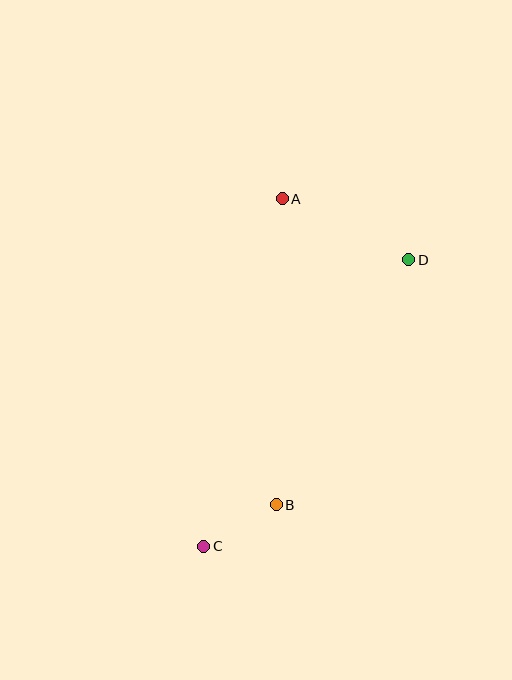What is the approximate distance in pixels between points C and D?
The distance between C and D is approximately 352 pixels.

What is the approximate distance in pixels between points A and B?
The distance between A and B is approximately 306 pixels.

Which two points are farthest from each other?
Points A and C are farthest from each other.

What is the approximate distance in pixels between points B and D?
The distance between B and D is approximately 279 pixels.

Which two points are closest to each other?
Points B and C are closest to each other.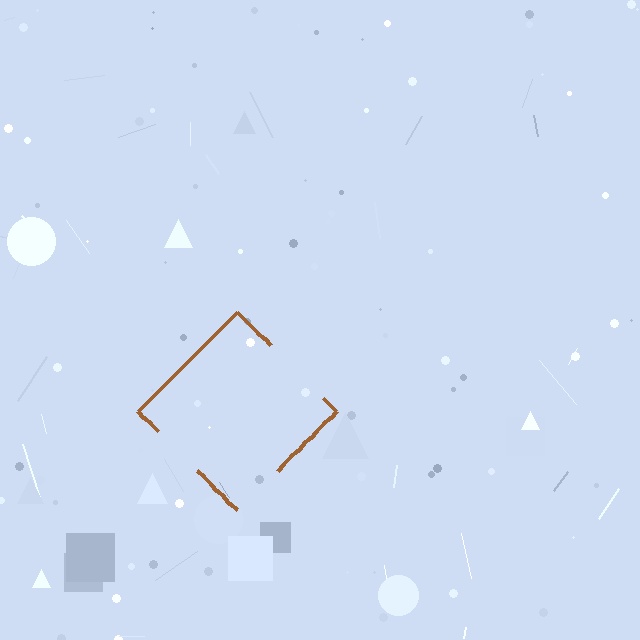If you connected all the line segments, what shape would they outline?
They would outline a diamond.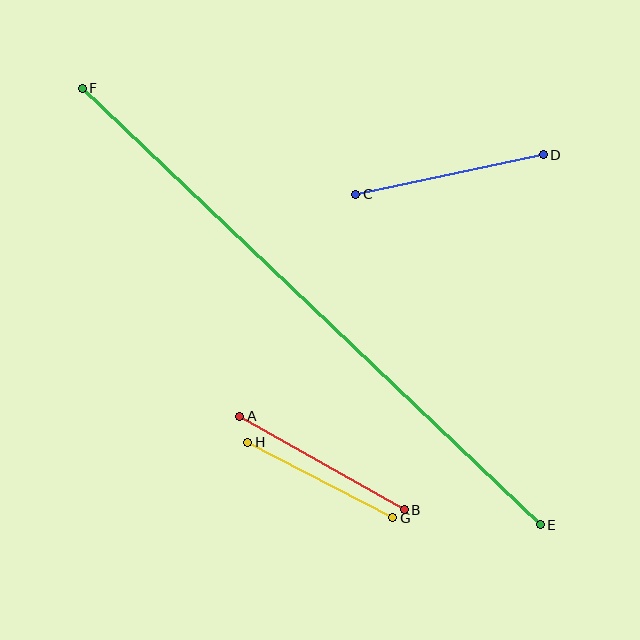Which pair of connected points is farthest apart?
Points E and F are farthest apart.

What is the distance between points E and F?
The distance is approximately 633 pixels.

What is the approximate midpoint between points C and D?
The midpoint is at approximately (449, 175) pixels.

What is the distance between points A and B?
The distance is approximately 189 pixels.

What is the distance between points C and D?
The distance is approximately 192 pixels.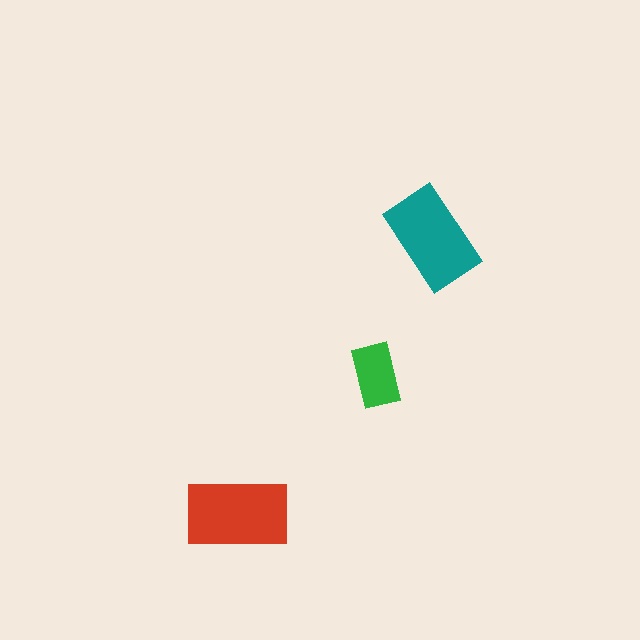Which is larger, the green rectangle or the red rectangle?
The red one.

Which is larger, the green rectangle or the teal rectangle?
The teal one.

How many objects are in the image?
There are 3 objects in the image.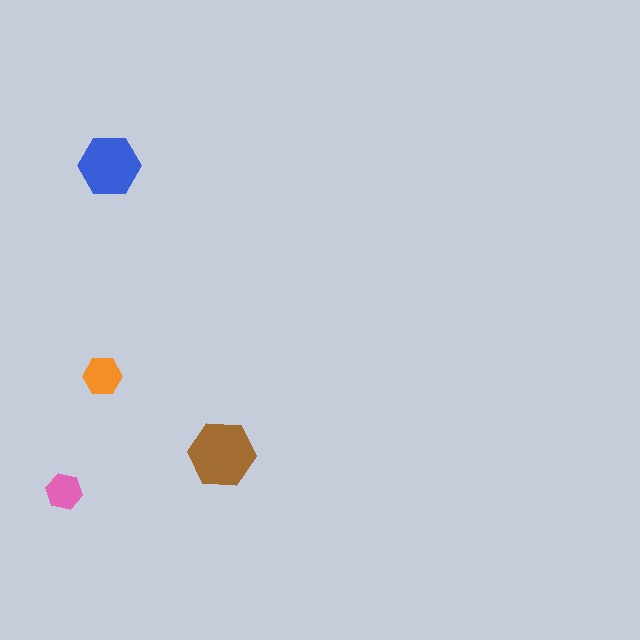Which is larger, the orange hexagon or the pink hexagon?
The orange one.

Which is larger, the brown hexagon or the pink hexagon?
The brown one.